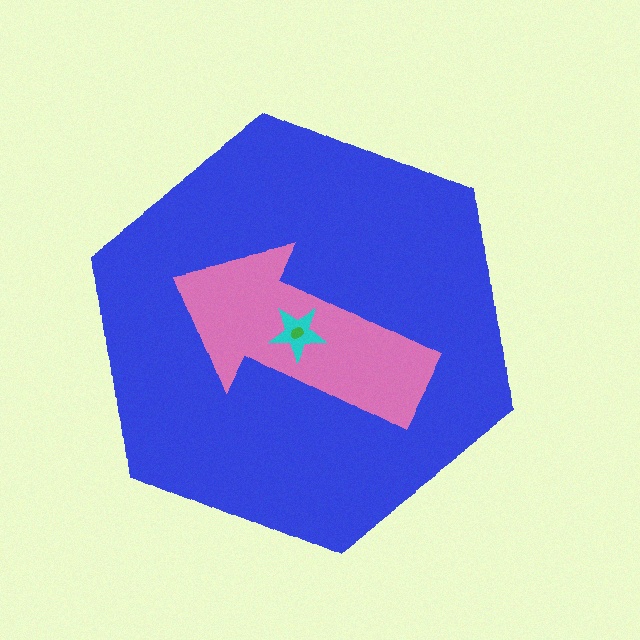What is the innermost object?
The green ellipse.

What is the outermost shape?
The blue hexagon.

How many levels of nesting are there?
4.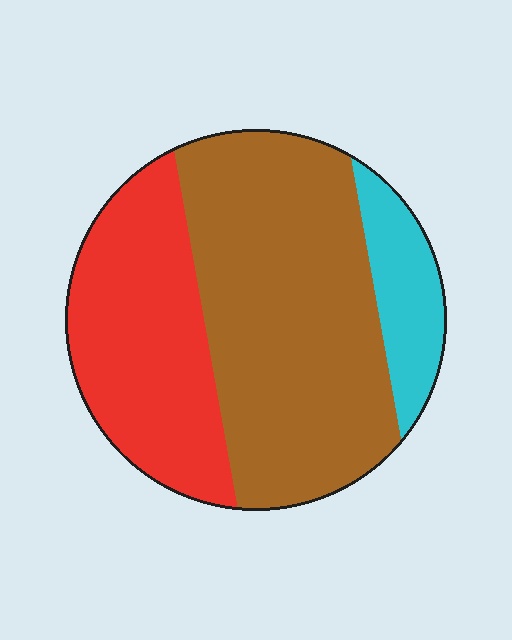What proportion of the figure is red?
Red takes up about one third (1/3) of the figure.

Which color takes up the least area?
Cyan, at roughly 10%.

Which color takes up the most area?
Brown, at roughly 55%.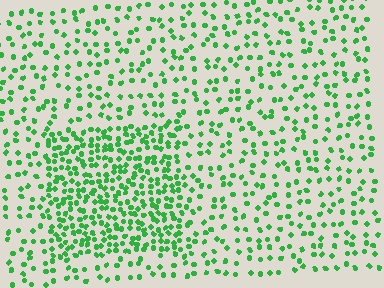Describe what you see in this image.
The image contains small green elements arranged at two different densities. A rectangle-shaped region is visible where the elements are more densely packed than the surrounding area.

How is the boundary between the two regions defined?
The boundary is defined by a change in element density (approximately 2.2x ratio). All elements are the same color, size, and shape.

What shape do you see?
I see a rectangle.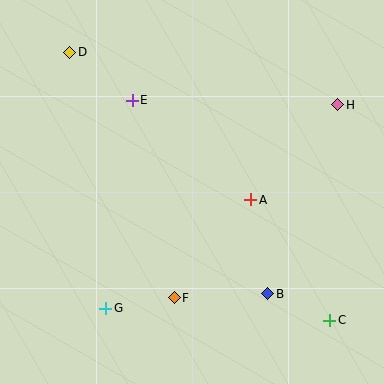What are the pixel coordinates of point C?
Point C is at (330, 320).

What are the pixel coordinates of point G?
Point G is at (106, 308).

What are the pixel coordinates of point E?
Point E is at (132, 100).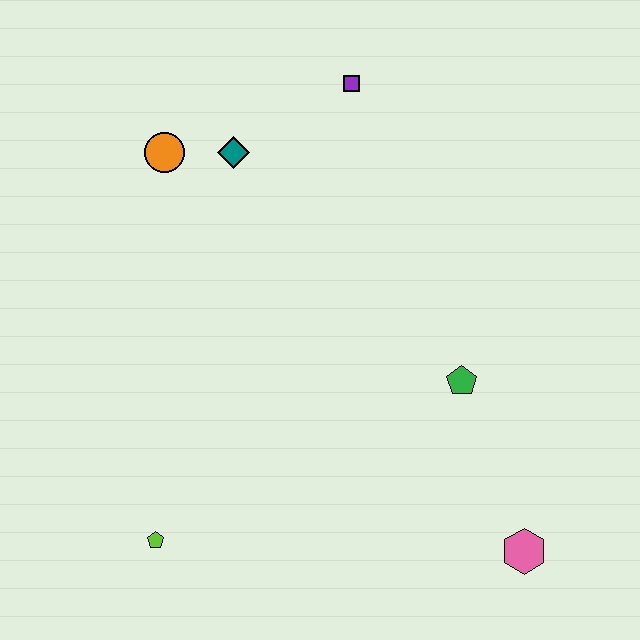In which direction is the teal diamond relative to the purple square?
The teal diamond is to the left of the purple square.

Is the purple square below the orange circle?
No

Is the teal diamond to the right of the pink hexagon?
No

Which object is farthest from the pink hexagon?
The orange circle is farthest from the pink hexagon.